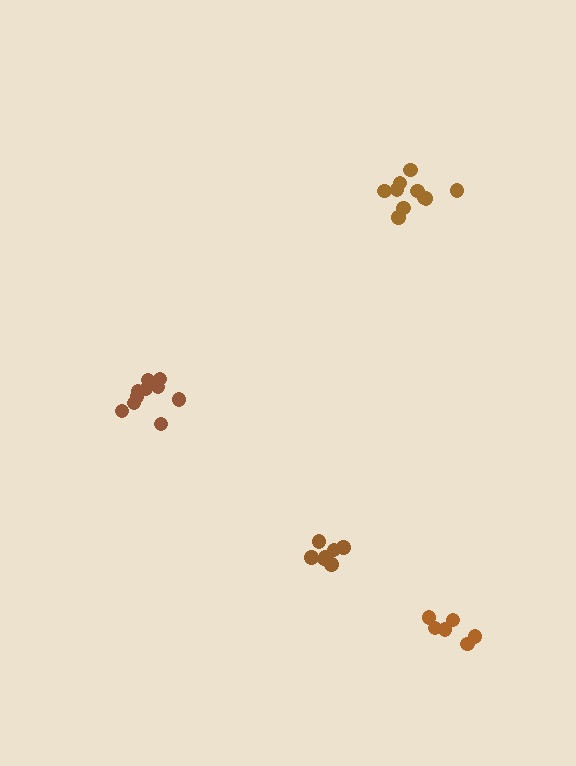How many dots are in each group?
Group 1: 7 dots, Group 2: 6 dots, Group 3: 10 dots, Group 4: 10 dots (33 total).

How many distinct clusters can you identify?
There are 4 distinct clusters.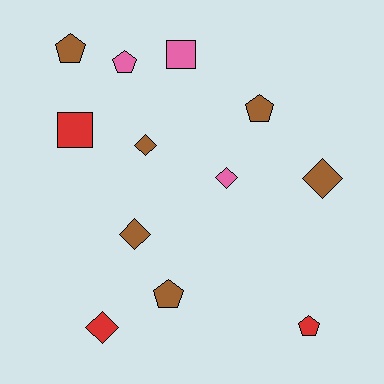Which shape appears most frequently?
Diamond, with 5 objects.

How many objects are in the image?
There are 12 objects.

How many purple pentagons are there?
There are no purple pentagons.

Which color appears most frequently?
Brown, with 6 objects.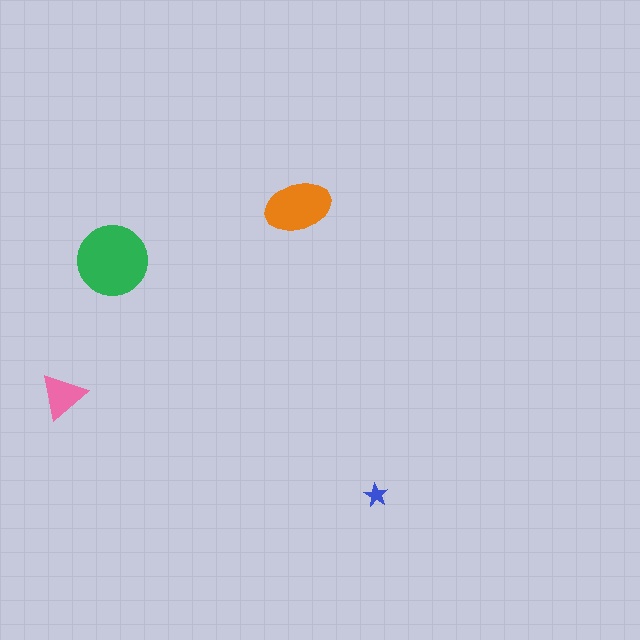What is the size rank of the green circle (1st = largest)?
1st.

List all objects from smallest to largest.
The blue star, the pink triangle, the orange ellipse, the green circle.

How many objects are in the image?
There are 4 objects in the image.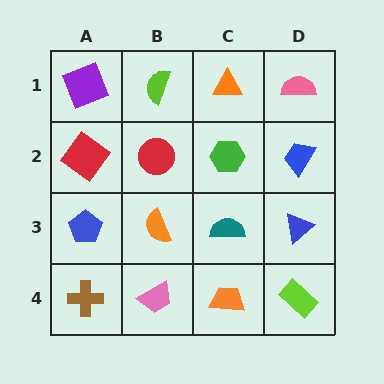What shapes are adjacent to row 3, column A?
A red diamond (row 2, column A), a brown cross (row 4, column A), an orange semicircle (row 3, column B).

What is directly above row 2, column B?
A lime semicircle.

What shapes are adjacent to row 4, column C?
A teal semicircle (row 3, column C), a pink trapezoid (row 4, column B), a lime rectangle (row 4, column D).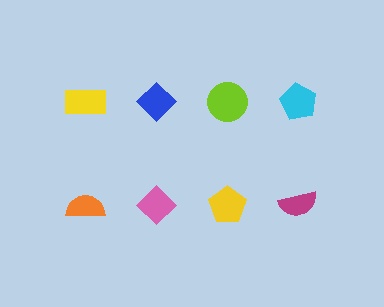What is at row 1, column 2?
A blue diamond.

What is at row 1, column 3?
A lime circle.